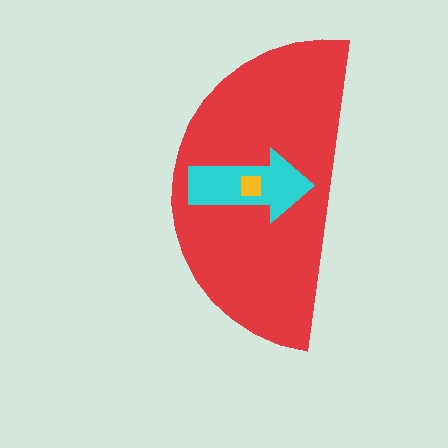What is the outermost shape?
The red semicircle.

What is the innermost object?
The yellow square.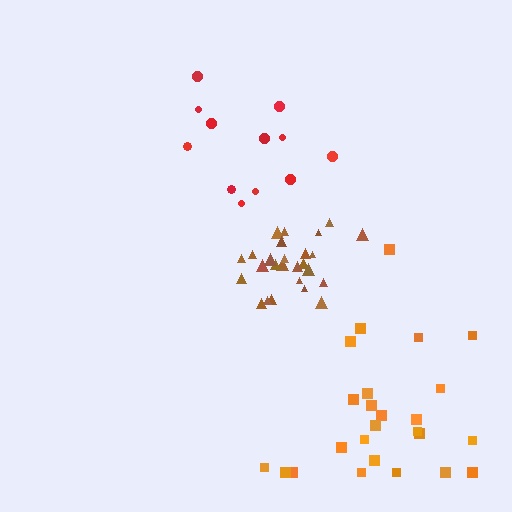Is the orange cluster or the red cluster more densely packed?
Orange.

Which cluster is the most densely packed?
Brown.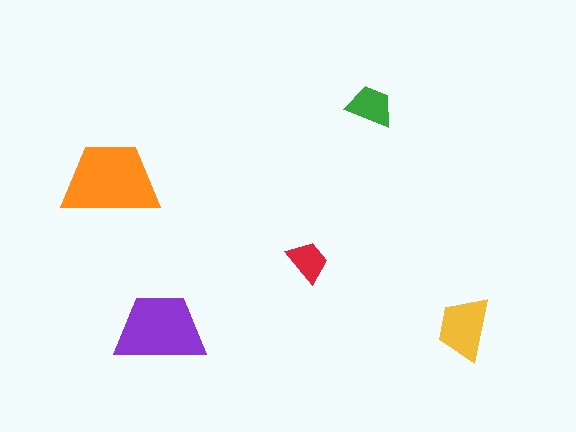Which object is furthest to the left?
The orange trapezoid is leftmost.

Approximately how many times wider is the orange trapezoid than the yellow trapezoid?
About 1.5 times wider.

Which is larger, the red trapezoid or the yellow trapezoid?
The yellow one.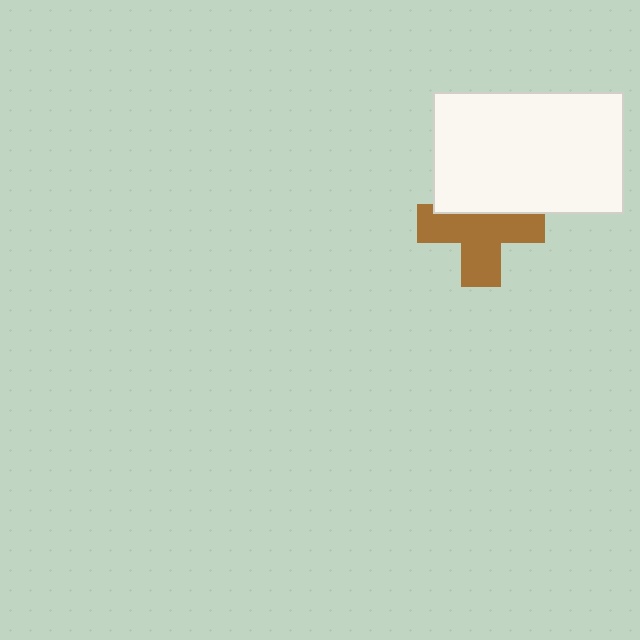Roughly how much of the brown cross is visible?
Most of it is visible (roughly 67%).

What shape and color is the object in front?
The object in front is a white rectangle.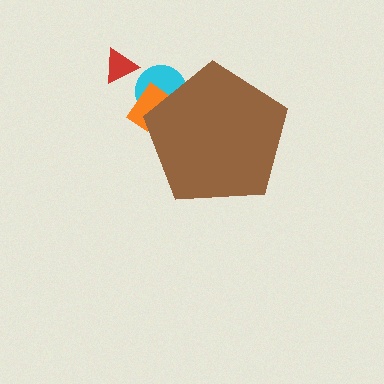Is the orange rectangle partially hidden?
Yes, the orange rectangle is partially hidden behind the brown pentagon.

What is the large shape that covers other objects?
A brown pentagon.